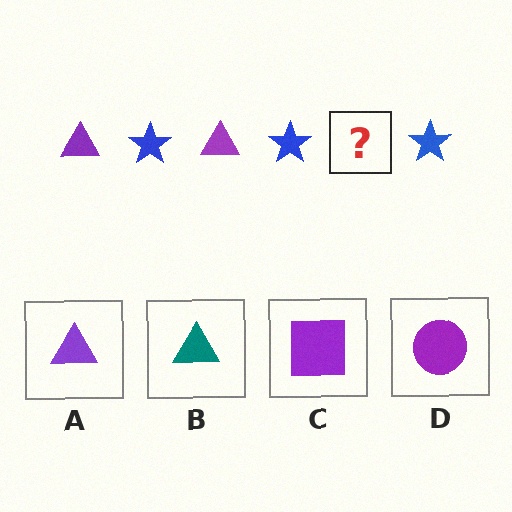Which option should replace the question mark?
Option A.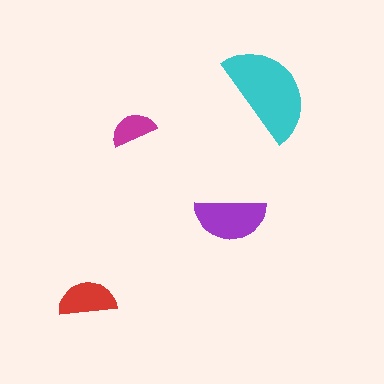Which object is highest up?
The cyan semicircle is topmost.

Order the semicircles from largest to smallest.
the cyan one, the purple one, the red one, the magenta one.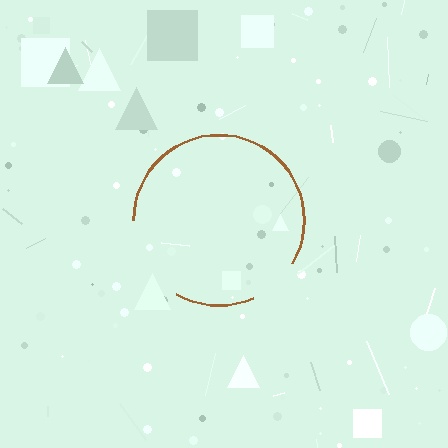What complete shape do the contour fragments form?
The contour fragments form a circle.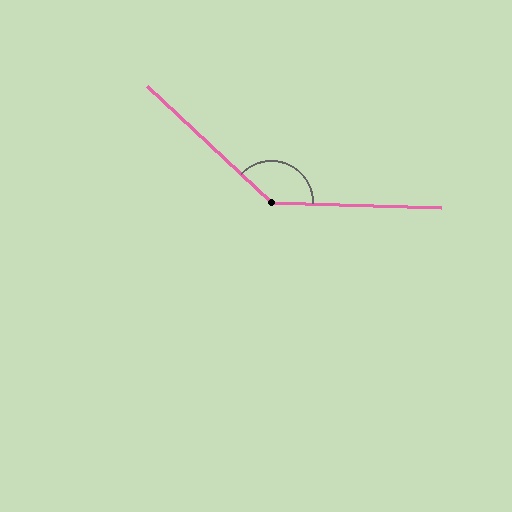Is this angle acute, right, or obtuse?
It is obtuse.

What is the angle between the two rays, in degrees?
Approximately 138 degrees.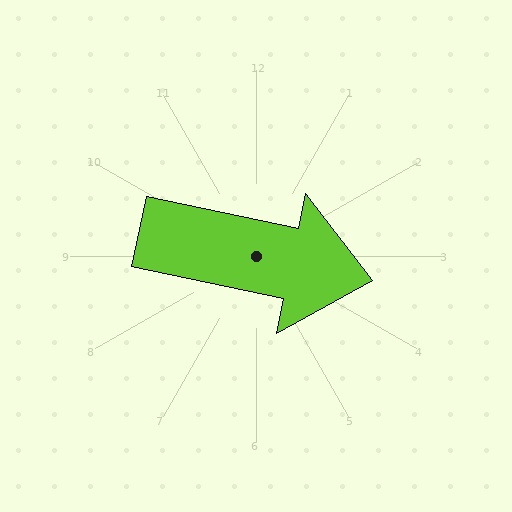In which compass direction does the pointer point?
East.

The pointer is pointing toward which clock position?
Roughly 3 o'clock.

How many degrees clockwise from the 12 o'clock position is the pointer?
Approximately 102 degrees.